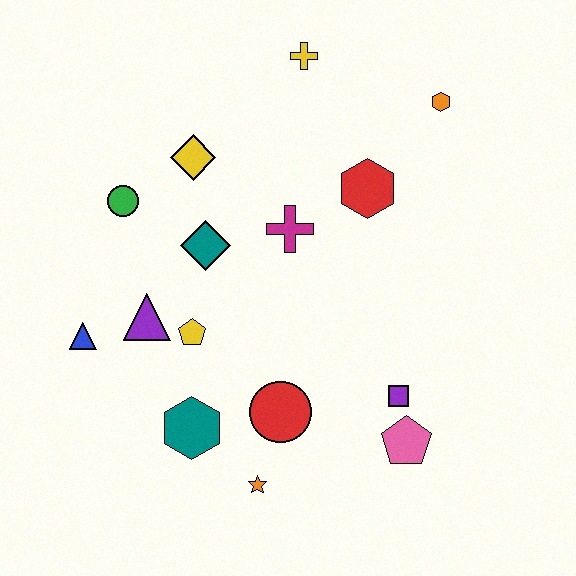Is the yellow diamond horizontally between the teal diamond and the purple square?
No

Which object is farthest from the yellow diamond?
The pink pentagon is farthest from the yellow diamond.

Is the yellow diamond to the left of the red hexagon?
Yes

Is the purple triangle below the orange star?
No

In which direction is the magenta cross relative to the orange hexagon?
The magenta cross is to the left of the orange hexagon.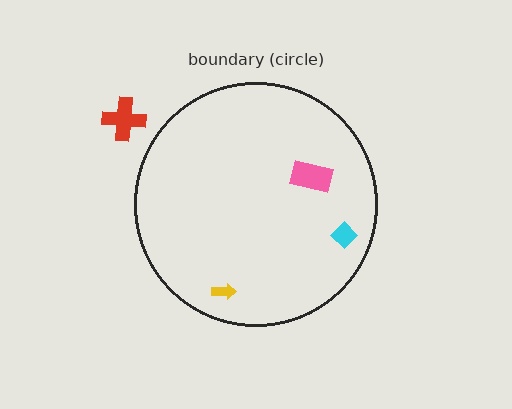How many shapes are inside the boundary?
3 inside, 1 outside.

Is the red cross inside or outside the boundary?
Outside.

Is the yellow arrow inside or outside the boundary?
Inside.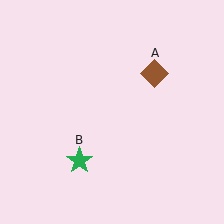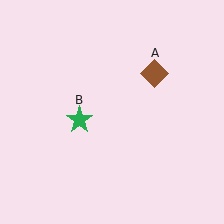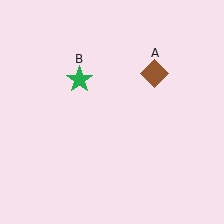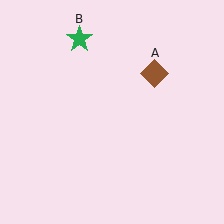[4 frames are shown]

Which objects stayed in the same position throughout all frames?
Brown diamond (object A) remained stationary.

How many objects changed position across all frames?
1 object changed position: green star (object B).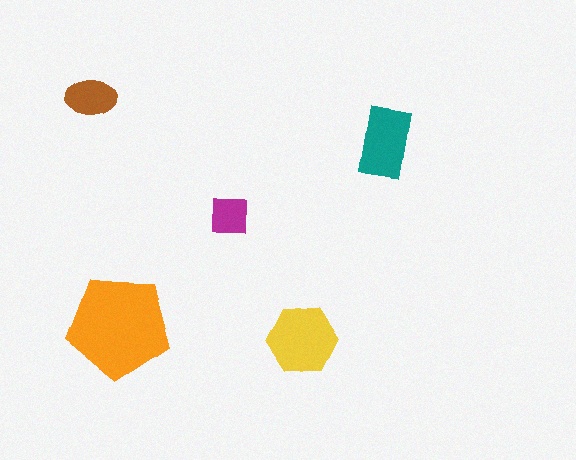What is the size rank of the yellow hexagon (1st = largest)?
2nd.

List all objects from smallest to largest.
The magenta square, the brown ellipse, the teal rectangle, the yellow hexagon, the orange pentagon.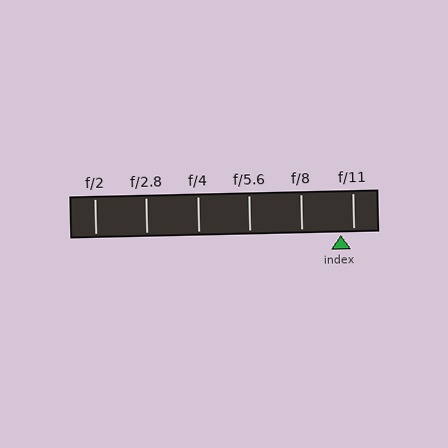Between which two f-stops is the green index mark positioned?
The index mark is between f/8 and f/11.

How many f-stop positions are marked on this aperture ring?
There are 6 f-stop positions marked.